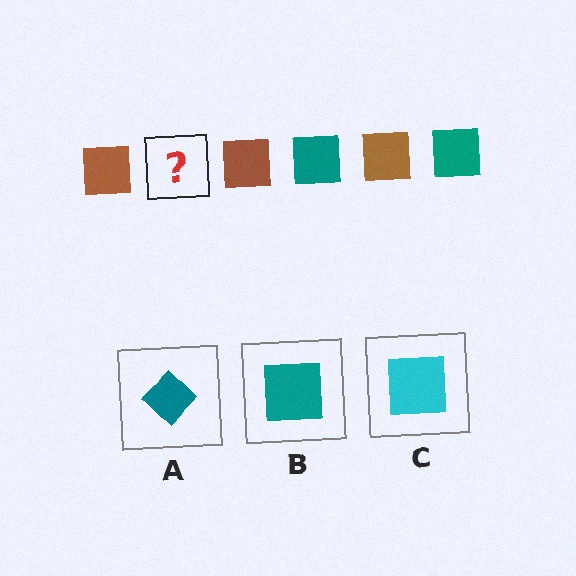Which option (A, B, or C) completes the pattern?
B.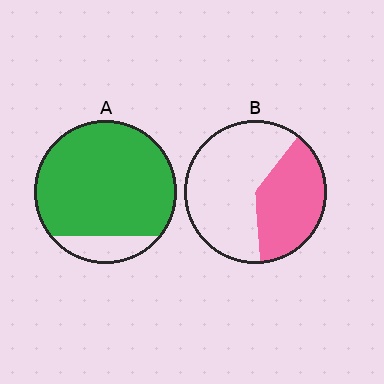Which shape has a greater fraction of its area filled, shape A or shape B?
Shape A.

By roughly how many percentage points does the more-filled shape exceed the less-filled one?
By roughly 50 percentage points (A over B).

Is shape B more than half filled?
No.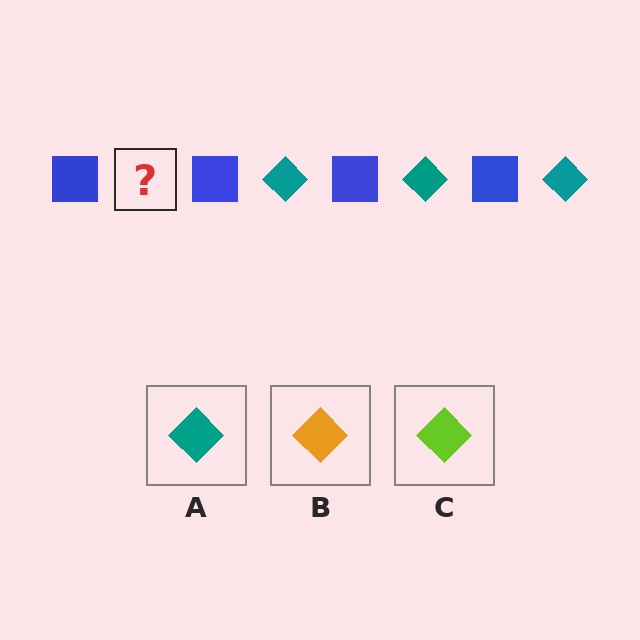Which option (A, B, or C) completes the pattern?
A.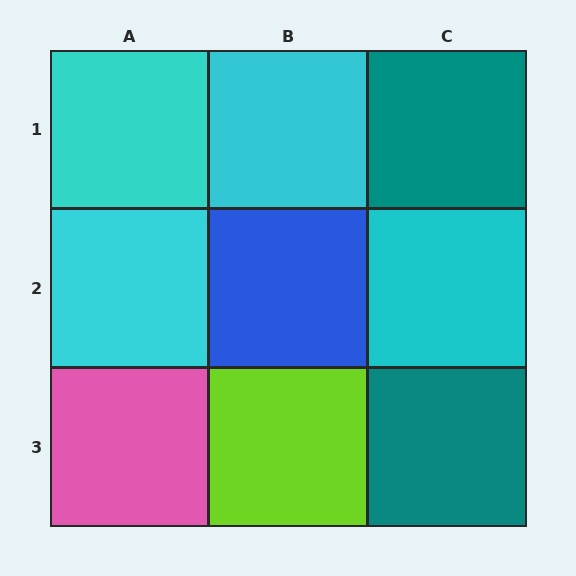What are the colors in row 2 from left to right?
Cyan, blue, cyan.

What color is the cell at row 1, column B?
Cyan.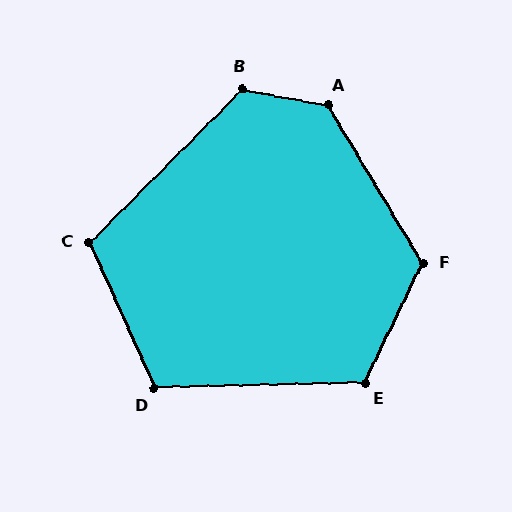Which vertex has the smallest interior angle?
C, at approximately 111 degrees.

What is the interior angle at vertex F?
Approximately 123 degrees (obtuse).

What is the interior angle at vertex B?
Approximately 124 degrees (obtuse).